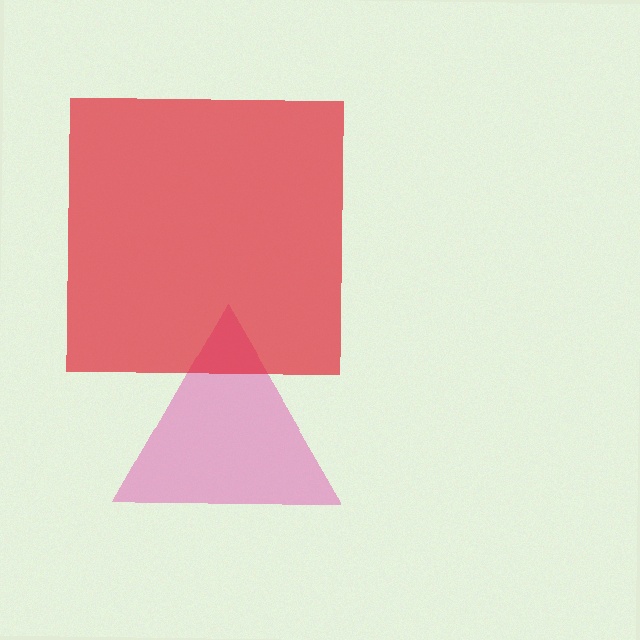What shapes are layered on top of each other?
The layered shapes are: a pink triangle, a red square.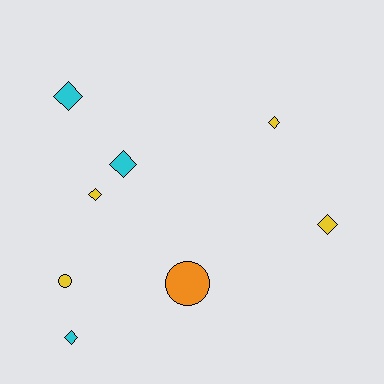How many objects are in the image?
There are 8 objects.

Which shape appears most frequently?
Diamond, with 6 objects.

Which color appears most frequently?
Yellow, with 4 objects.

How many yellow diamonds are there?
There are 3 yellow diamonds.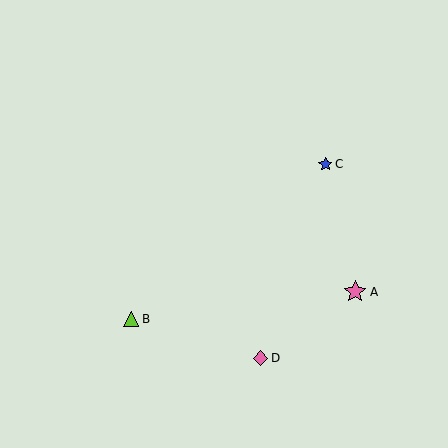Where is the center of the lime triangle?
The center of the lime triangle is at (131, 319).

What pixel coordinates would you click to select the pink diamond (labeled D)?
Click at (260, 358) to select the pink diamond D.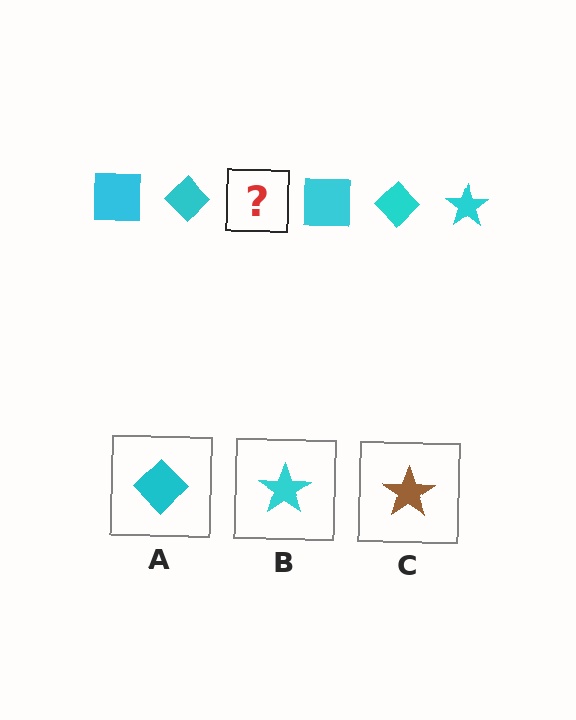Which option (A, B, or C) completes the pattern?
B.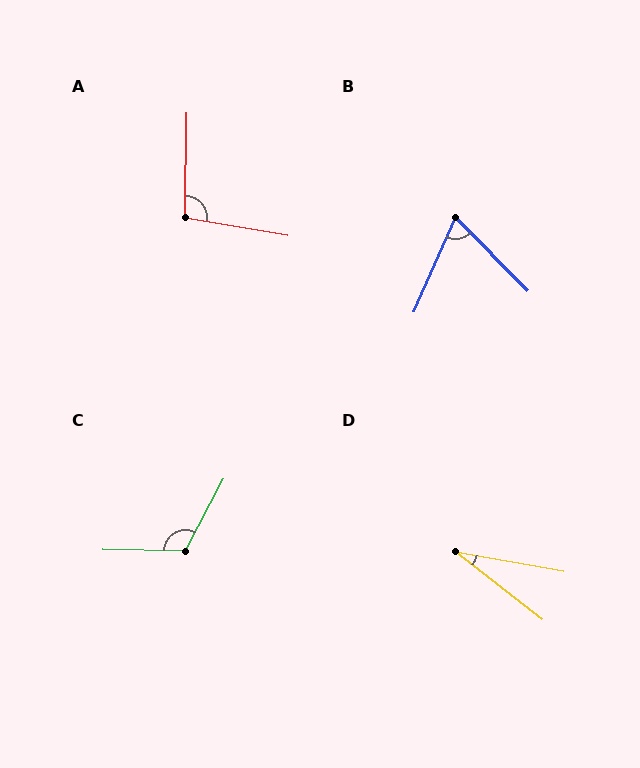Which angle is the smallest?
D, at approximately 28 degrees.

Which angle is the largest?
C, at approximately 117 degrees.